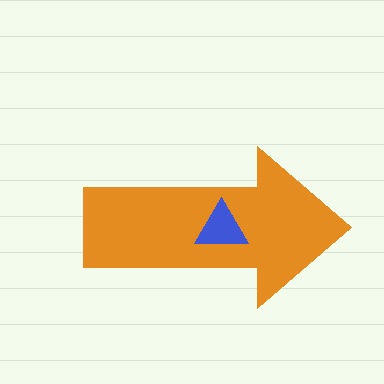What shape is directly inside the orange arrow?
The blue triangle.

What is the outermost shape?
The orange arrow.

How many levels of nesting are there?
2.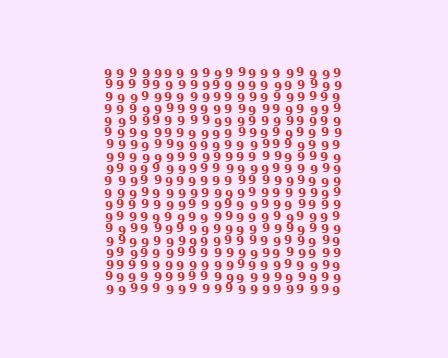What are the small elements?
The small elements are digit 9's.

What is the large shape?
The large shape is a square.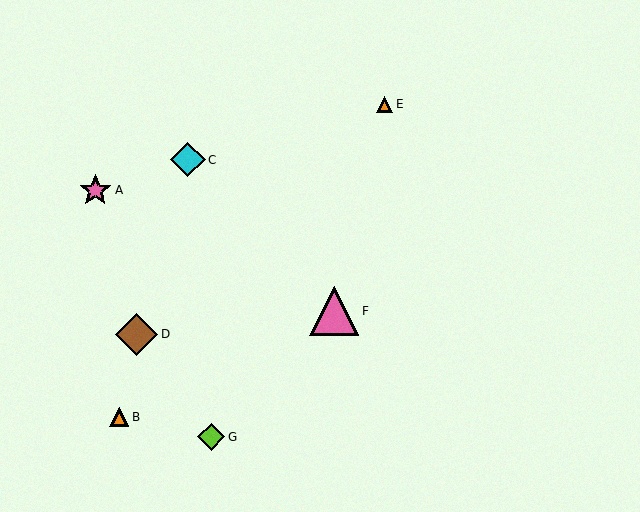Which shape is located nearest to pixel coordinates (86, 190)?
The pink star (labeled A) at (95, 190) is nearest to that location.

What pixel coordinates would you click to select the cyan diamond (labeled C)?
Click at (188, 160) to select the cyan diamond C.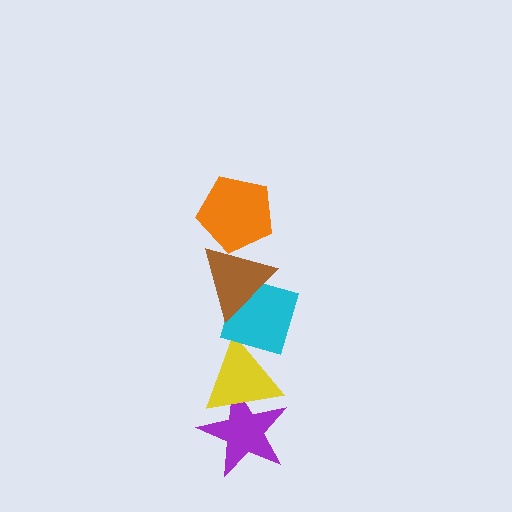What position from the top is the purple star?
The purple star is 5th from the top.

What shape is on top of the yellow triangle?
The cyan diamond is on top of the yellow triangle.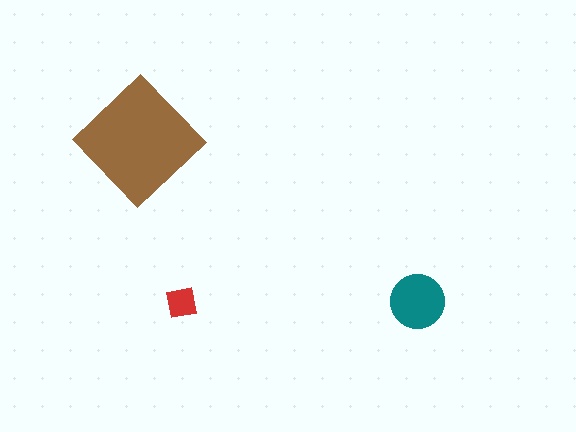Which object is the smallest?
The red square.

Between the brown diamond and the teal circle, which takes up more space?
The brown diamond.